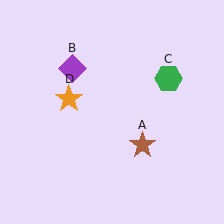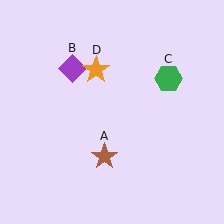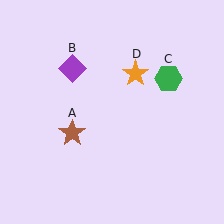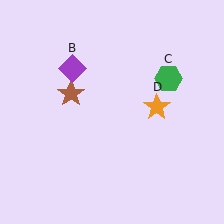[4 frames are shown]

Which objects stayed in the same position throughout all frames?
Purple diamond (object B) and green hexagon (object C) remained stationary.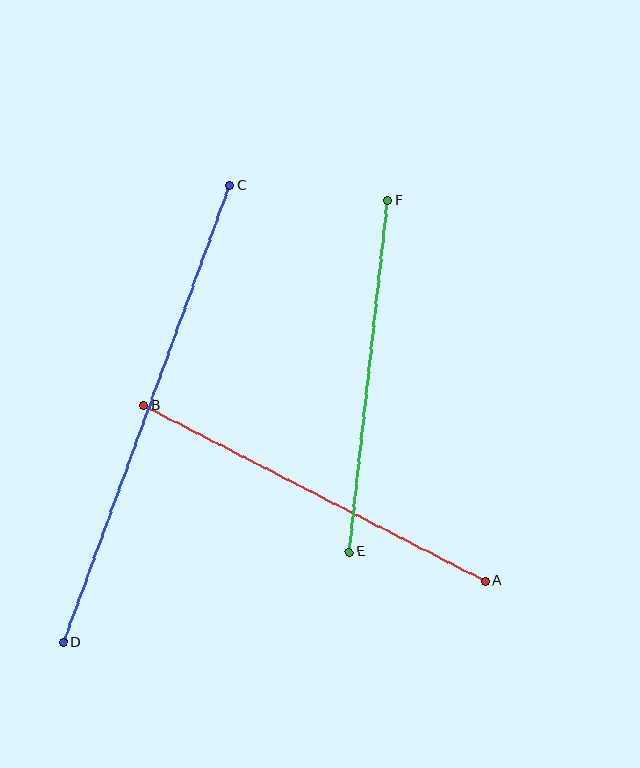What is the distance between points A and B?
The distance is approximately 384 pixels.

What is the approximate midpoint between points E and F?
The midpoint is at approximately (369, 376) pixels.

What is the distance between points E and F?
The distance is approximately 353 pixels.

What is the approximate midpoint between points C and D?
The midpoint is at approximately (147, 414) pixels.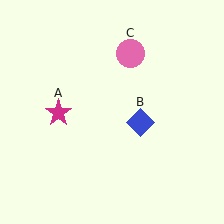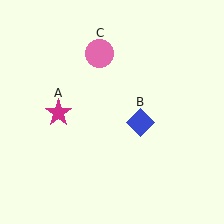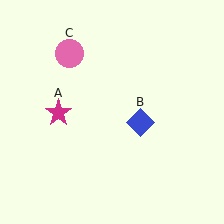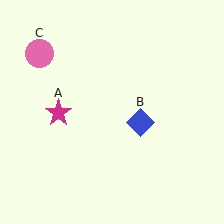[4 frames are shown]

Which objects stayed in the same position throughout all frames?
Magenta star (object A) and blue diamond (object B) remained stationary.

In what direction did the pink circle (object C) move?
The pink circle (object C) moved left.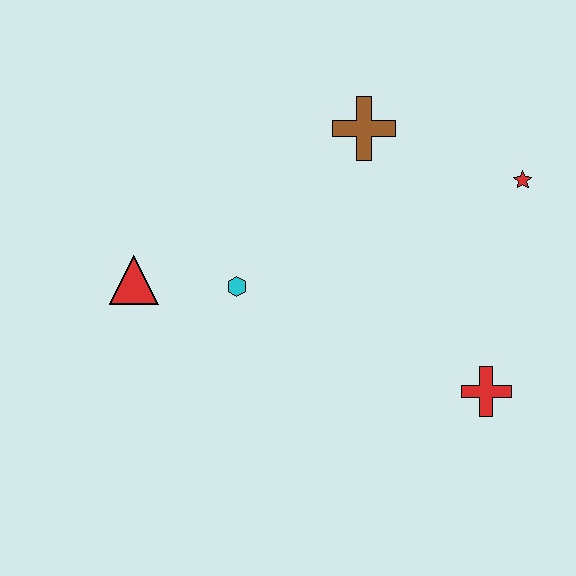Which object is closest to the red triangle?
The cyan hexagon is closest to the red triangle.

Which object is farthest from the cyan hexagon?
The red star is farthest from the cyan hexagon.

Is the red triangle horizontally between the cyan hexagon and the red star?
No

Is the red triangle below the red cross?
No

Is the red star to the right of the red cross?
Yes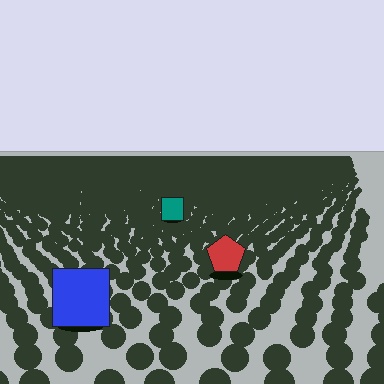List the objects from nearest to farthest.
From nearest to farthest: the blue square, the red pentagon, the teal square.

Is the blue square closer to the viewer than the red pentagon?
Yes. The blue square is closer — you can tell from the texture gradient: the ground texture is coarser near it.